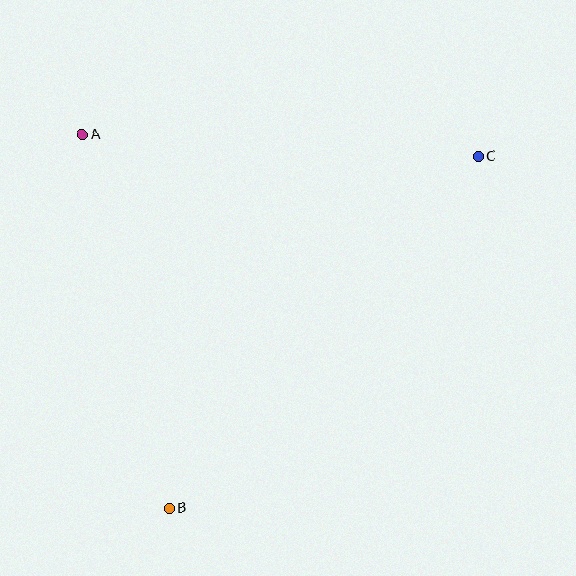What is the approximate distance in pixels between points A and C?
The distance between A and C is approximately 396 pixels.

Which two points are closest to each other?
Points A and B are closest to each other.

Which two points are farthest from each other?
Points B and C are farthest from each other.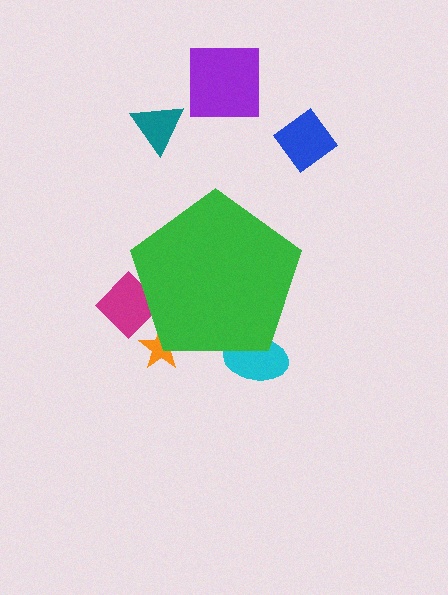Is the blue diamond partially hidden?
No, the blue diamond is fully visible.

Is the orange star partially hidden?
Yes, the orange star is partially hidden behind the green pentagon.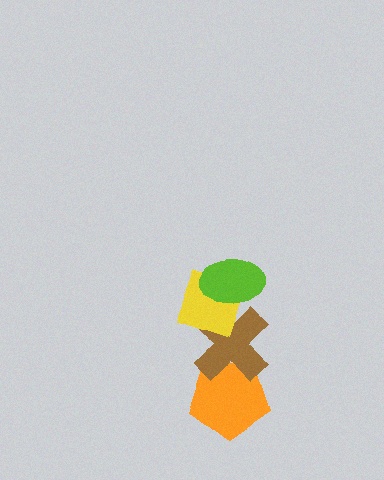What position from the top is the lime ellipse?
The lime ellipse is 1st from the top.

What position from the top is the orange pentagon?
The orange pentagon is 4th from the top.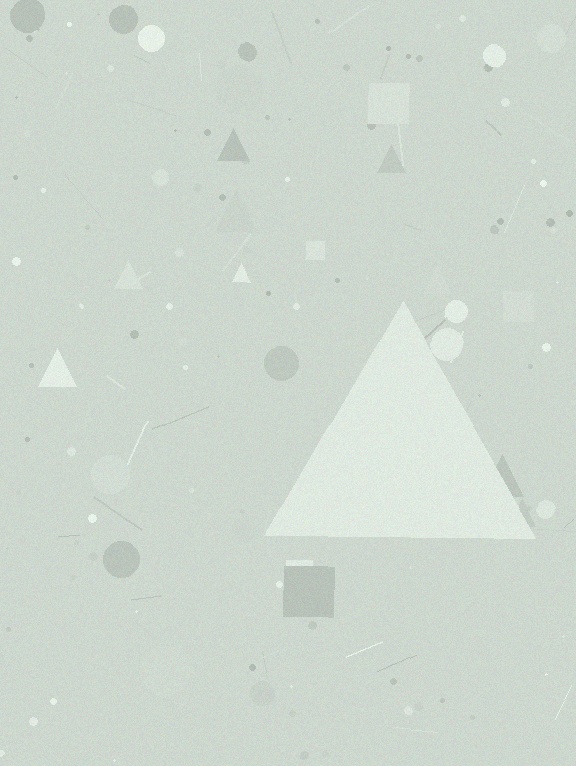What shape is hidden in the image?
A triangle is hidden in the image.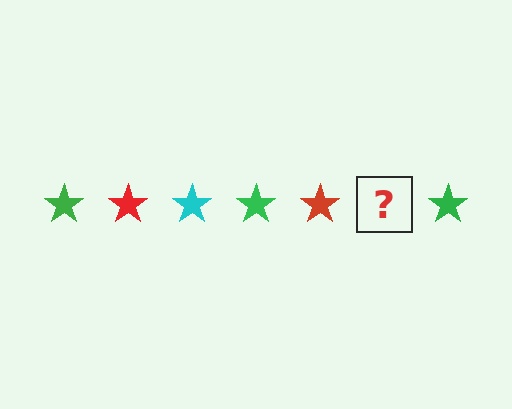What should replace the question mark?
The question mark should be replaced with a cyan star.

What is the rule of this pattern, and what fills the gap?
The rule is that the pattern cycles through green, red, cyan stars. The gap should be filled with a cyan star.